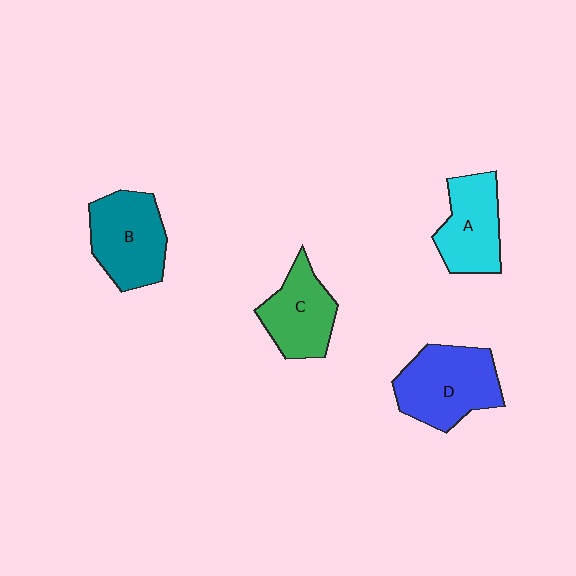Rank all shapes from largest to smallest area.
From largest to smallest: D (blue), B (teal), A (cyan), C (green).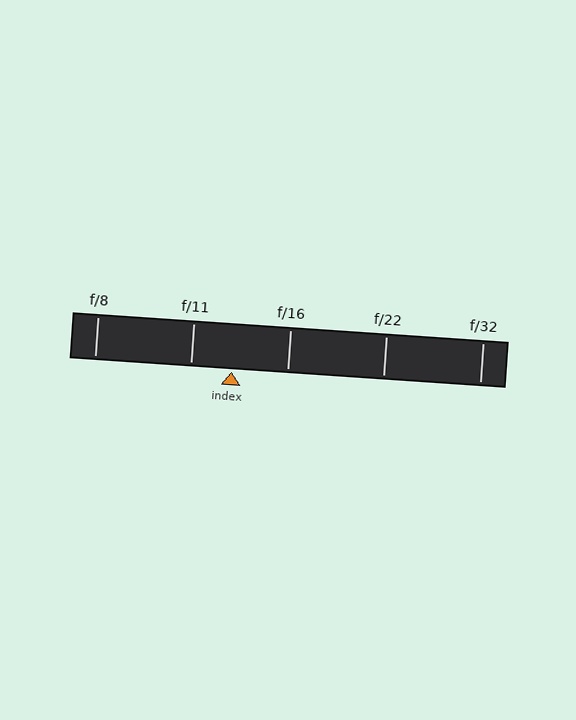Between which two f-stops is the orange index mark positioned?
The index mark is between f/11 and f/16.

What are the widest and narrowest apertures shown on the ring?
The widest aperture shown is f/8 and the narrowest is f/32.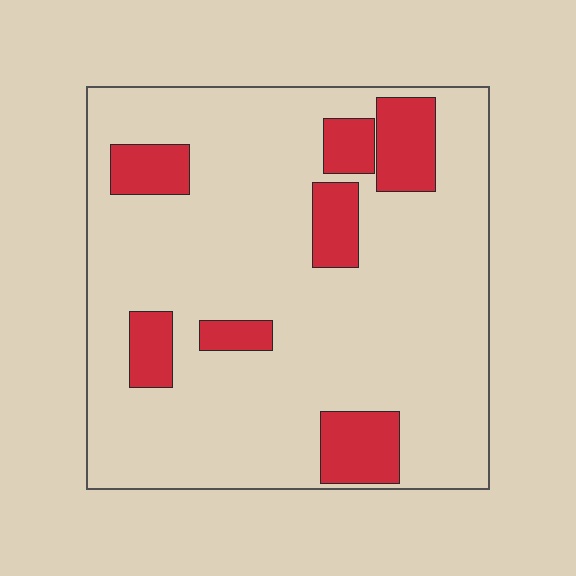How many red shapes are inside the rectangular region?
7.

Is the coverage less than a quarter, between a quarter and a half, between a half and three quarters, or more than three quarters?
Less than a quarter.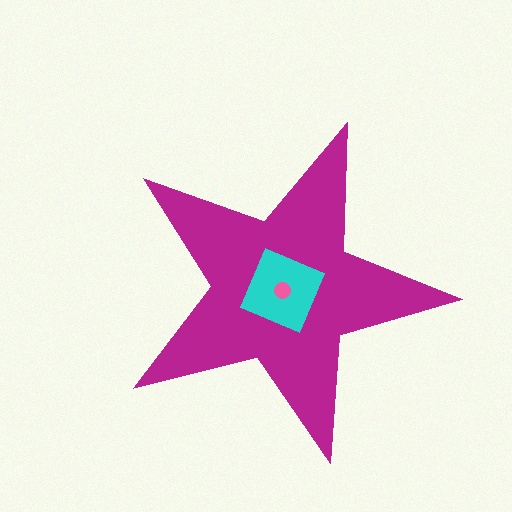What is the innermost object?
The pink circle.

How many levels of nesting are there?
3.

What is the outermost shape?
The magenta star.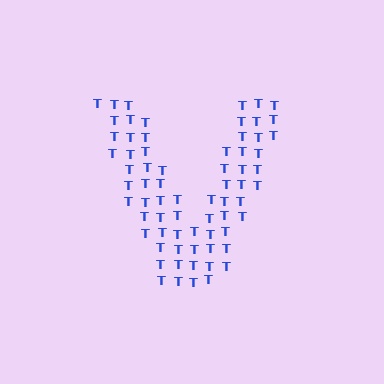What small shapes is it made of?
It is made of small letter T's.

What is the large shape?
The large shape is the letter V.